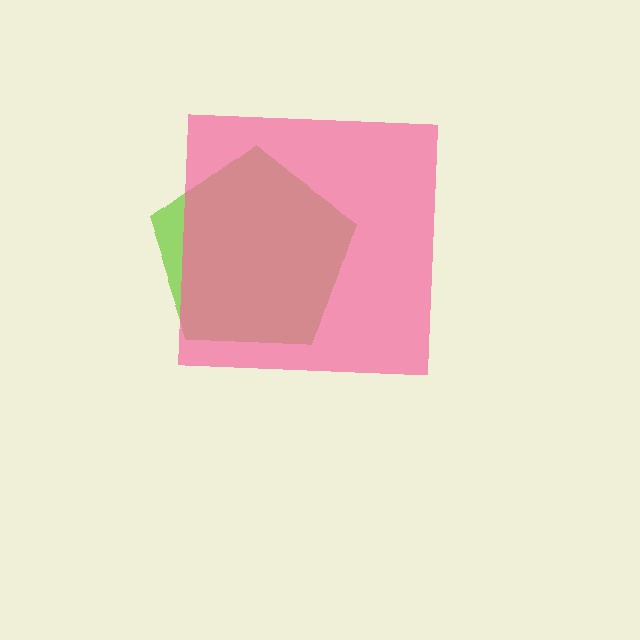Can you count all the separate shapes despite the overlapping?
Yes, there are 2 separate shapes.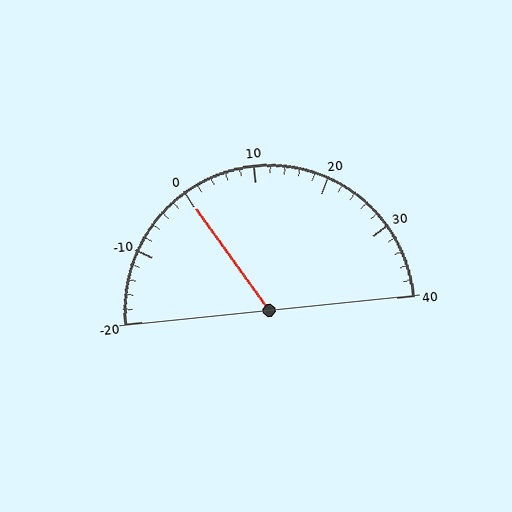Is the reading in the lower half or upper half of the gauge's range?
The reading is in the lower half of the range (-20 to 40).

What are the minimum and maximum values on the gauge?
The gauge ranges from -20 to 40.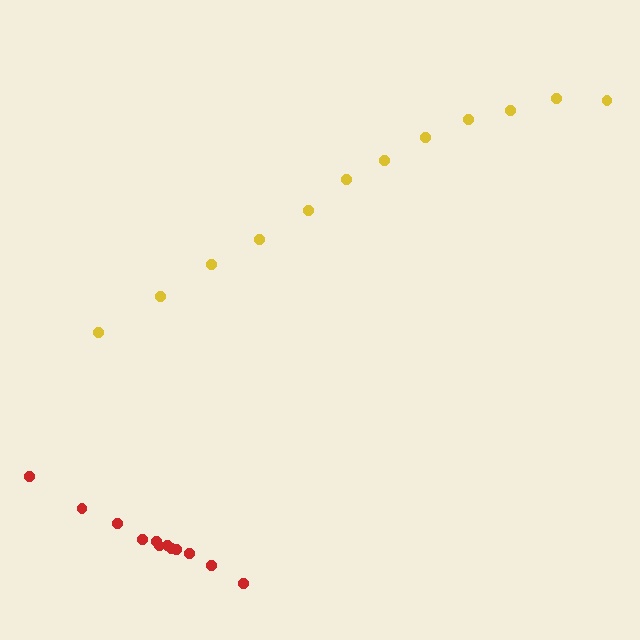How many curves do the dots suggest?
There are 2 distinct paths.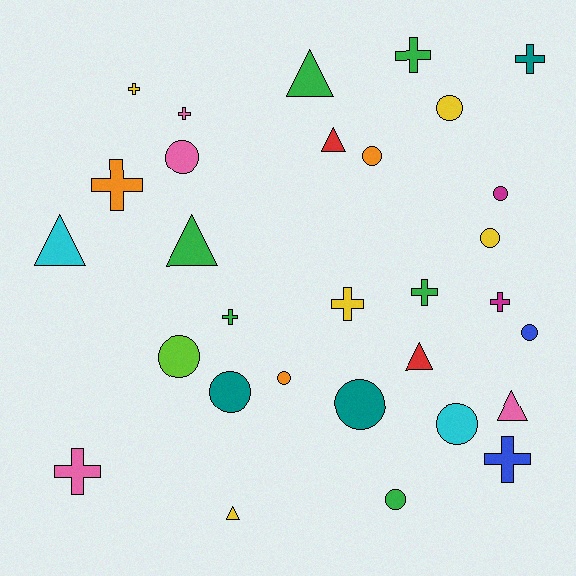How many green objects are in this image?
There are 6 green objects.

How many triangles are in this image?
There are 7 triangles.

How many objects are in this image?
There are 30 objects.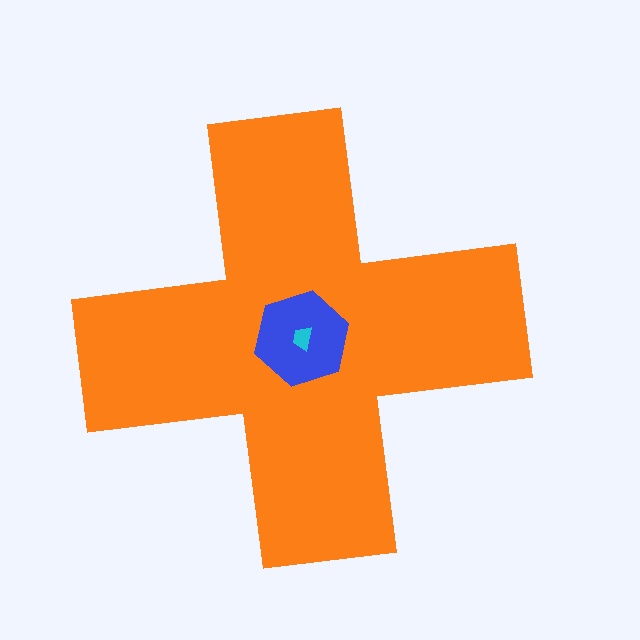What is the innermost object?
The cyan trapezoid.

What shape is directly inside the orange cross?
The blue hexagon.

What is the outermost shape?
The orange cross.